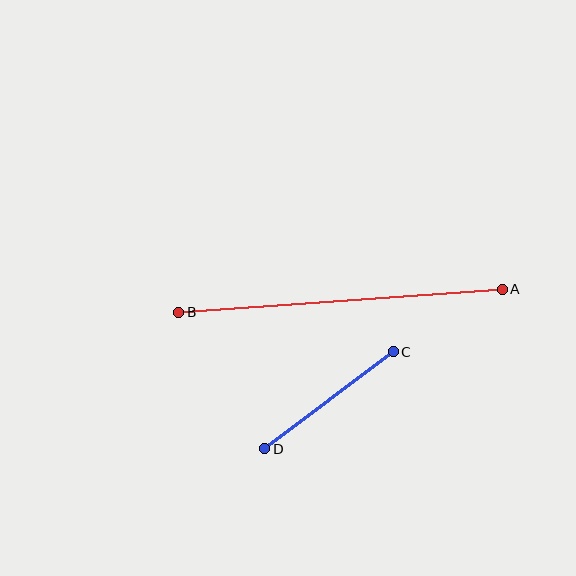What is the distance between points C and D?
The distance is approximately 161 pixels.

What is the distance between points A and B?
The distance is approximately 324 pixels.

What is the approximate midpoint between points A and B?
The midpoint is at approximately (341, 301) pixels.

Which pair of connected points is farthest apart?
Points A and B are farthest apart.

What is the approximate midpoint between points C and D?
The midpoint is at approximately (329, 400) pixels.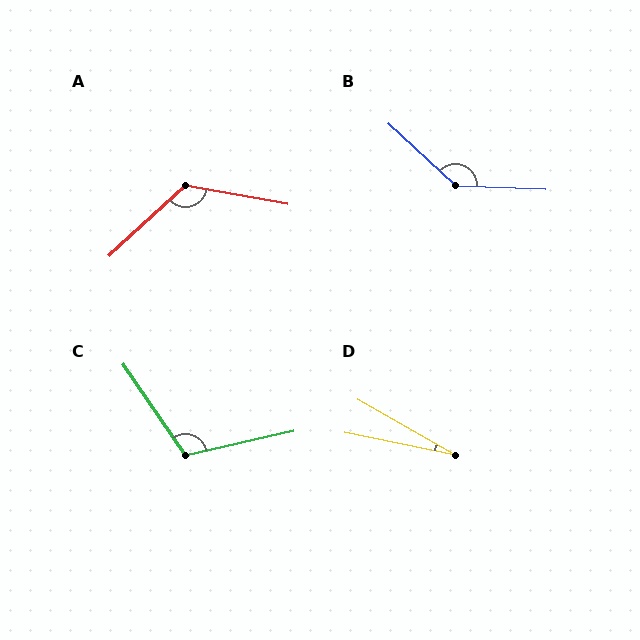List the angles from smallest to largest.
D (18°), C (111°), A (127°), B (140°).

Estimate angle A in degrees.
Approximately 127 degrees.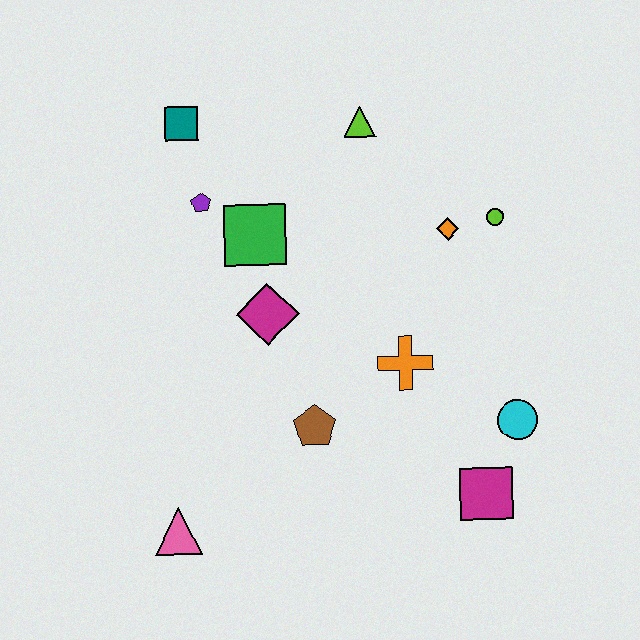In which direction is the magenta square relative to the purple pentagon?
The magenta square is below the purple pentagon.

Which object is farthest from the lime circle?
The pink triangle is farthest from the lime circle.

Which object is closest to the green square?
The purple pentagon is closest to the green square.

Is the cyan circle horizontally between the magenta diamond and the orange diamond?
No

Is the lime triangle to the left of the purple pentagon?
No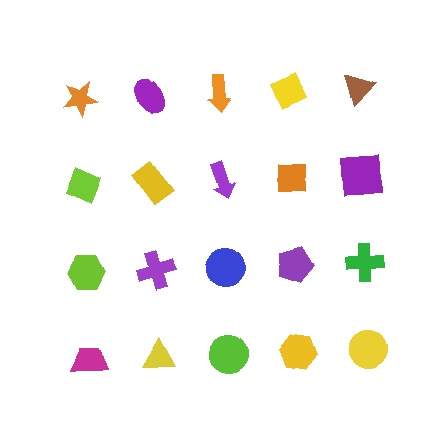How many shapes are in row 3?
5 shapes.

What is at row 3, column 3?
A blue circle.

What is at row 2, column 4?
An orange square.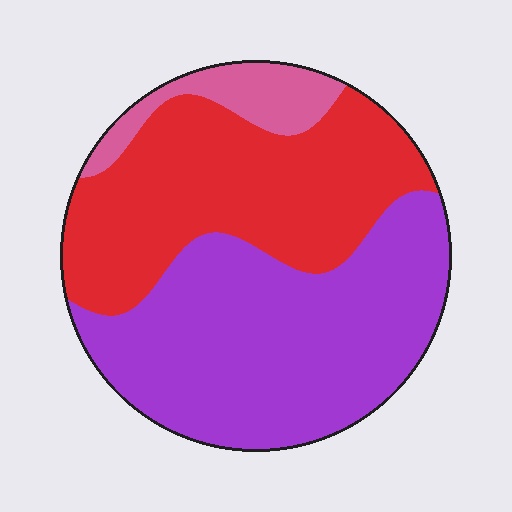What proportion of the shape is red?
Red takes up between a third and a half of the shape.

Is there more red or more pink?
Red.